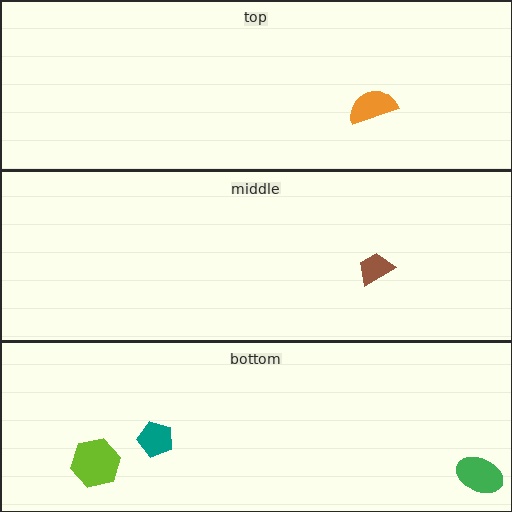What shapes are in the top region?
The orange semicircle.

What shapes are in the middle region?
The brown trapezoid.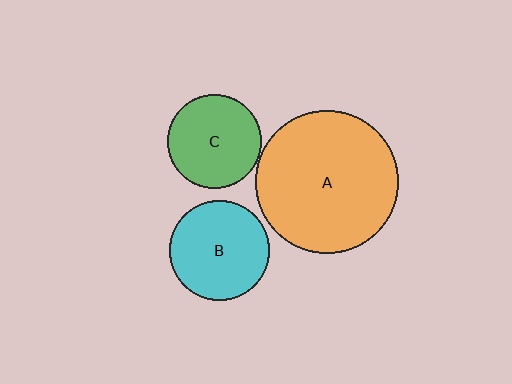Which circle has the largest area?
Circle A (orange).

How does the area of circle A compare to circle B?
Approximately 2.1 times.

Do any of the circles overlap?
No, none of the circles overlap.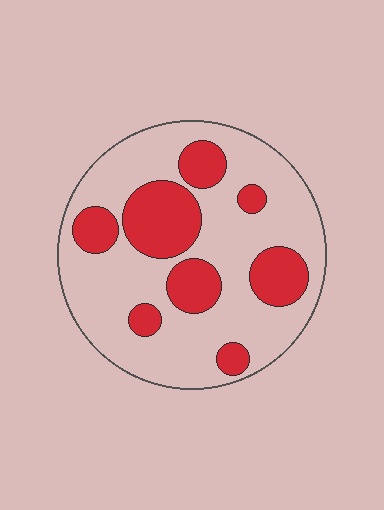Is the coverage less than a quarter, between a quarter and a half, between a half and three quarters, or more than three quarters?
Between a quarter and a half.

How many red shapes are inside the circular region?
8.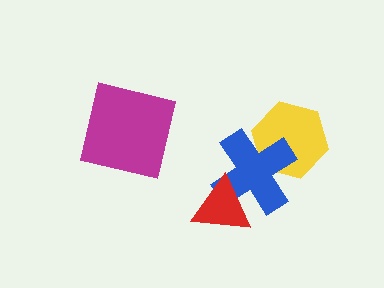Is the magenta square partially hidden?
No, no other shape covers it.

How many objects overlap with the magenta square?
0 objects overlap with the magenta square.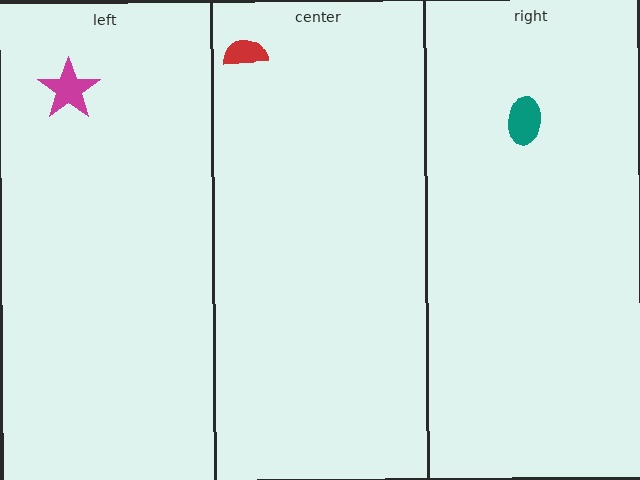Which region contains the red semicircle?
The center region.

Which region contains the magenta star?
The left region.